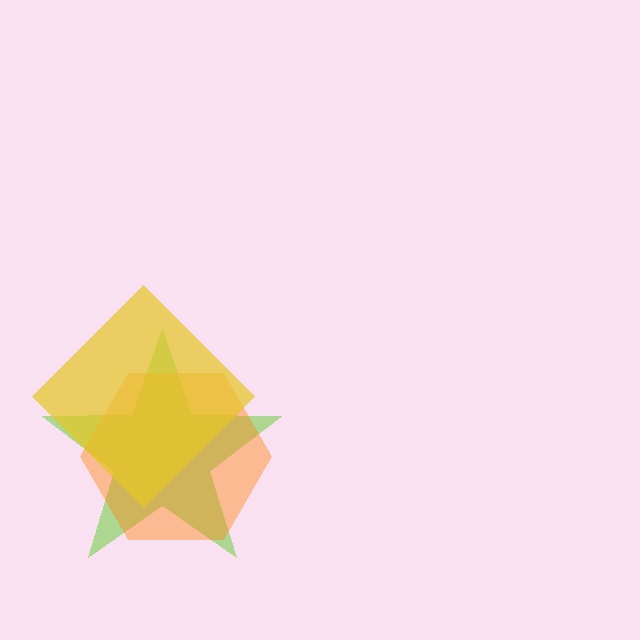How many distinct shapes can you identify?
There are 3 distinct shapes: a lime star, an orange hexagon, a yellow diamond.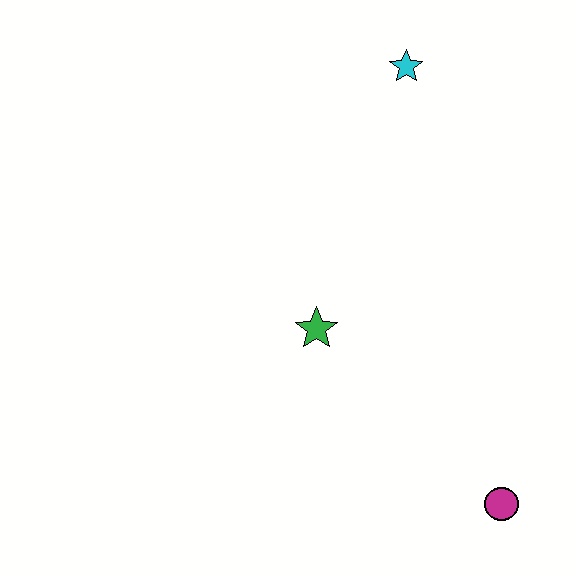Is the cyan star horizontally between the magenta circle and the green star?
Yes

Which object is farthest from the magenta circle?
The cyan star is farthest from the magenta circle.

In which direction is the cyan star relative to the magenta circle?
The cyan star is above the magenta circle.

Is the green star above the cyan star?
No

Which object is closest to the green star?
The magenta circle is closest to the green star.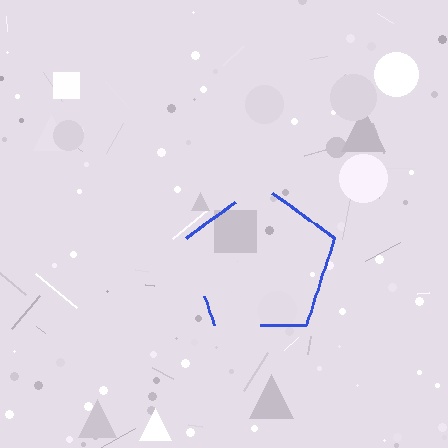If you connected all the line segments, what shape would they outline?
They would outline a pentagon.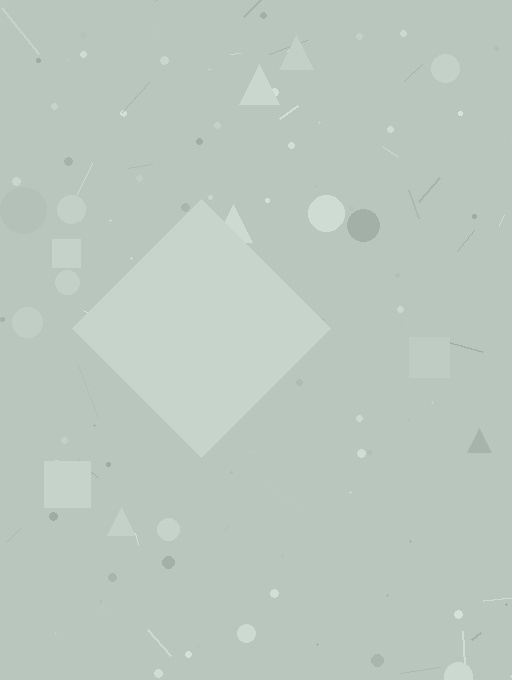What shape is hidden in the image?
A diamond is hidden in the image.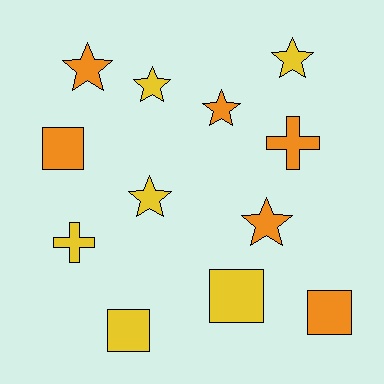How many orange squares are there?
There are 2 orange squares.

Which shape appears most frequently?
Star, with 6 objects.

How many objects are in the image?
There are 12 objects.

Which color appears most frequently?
Yellow, with 6 objects.